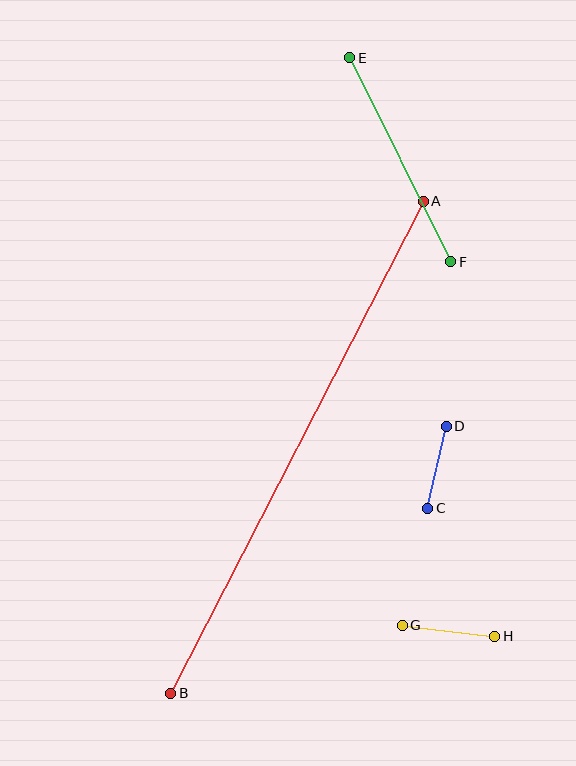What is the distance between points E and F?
The distance is approximately 228 pixels.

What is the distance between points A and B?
The distance is approximately 553 pixels.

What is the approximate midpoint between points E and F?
The midpoint is at approximately (400, 160) pixels.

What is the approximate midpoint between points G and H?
The midpoint is at approximately (448, 631) pixels.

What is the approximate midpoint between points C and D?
The midpoint is at approximately (437, 467) pixels.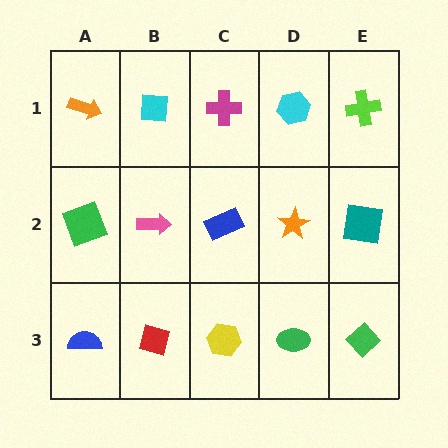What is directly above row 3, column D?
An orange star.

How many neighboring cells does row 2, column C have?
4.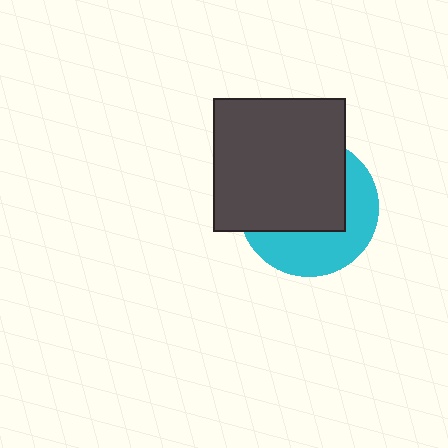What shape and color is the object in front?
The object in front is a dark gray square.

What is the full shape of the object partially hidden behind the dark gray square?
The partially hidden object is a cyan circle.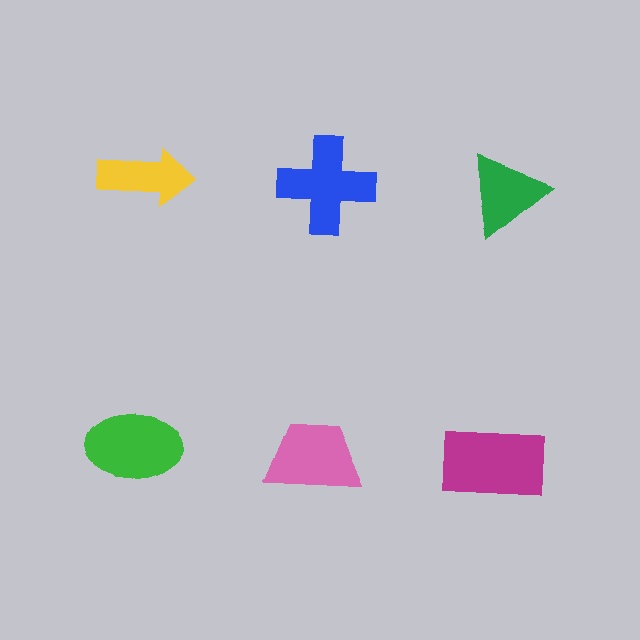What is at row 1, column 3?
A green triangle.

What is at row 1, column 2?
A blue cross.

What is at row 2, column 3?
A magenta rectangle.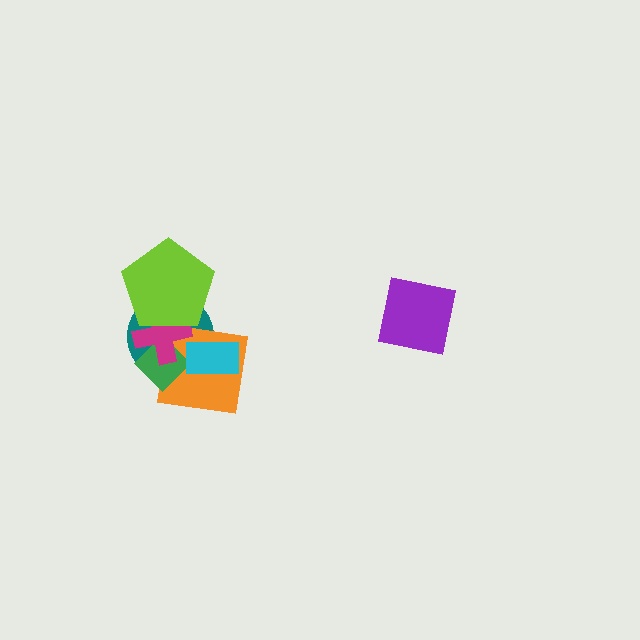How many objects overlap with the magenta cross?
4 objects overlap with the magenta cross.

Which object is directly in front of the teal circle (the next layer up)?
The orange square is directly in front of the teal circle.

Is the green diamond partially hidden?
Yes, it is partially covered by another shape.